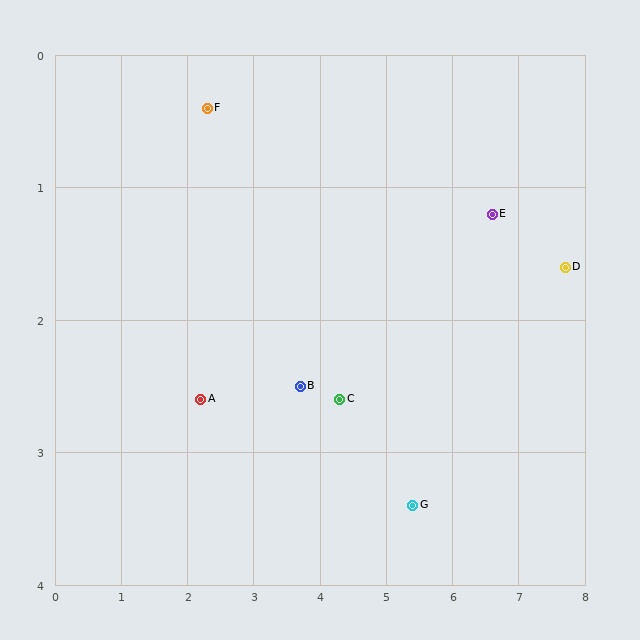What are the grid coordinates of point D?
Point D is at approximately (7.7, 1.6).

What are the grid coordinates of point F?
Point F is at approximately (2.3, 0.4).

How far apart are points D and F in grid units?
Points D and F are about 5.5 grid units apart.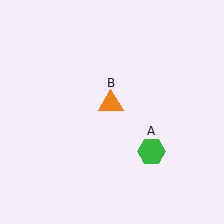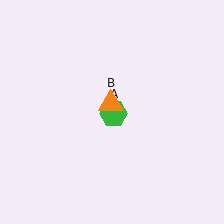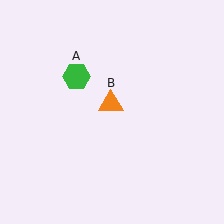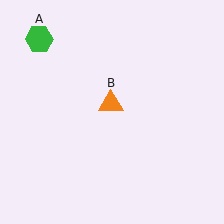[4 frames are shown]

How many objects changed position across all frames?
1 object changed position: green hexagon (object A).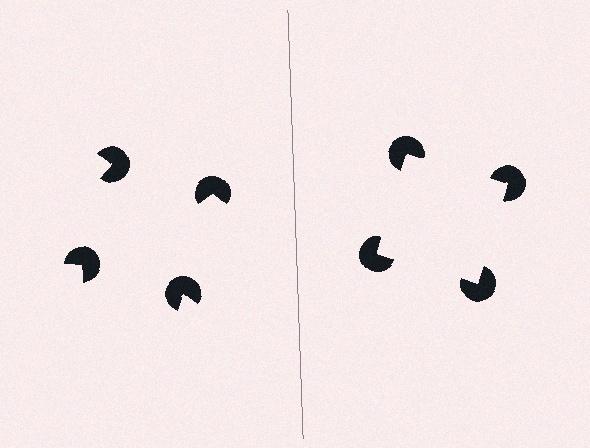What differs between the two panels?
The pac-man discs are positioned identically on both sides; only the wedge orientations differ. On the right they align to a square; on the left they are misaligned.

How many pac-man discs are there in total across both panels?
8 — 4 on each side.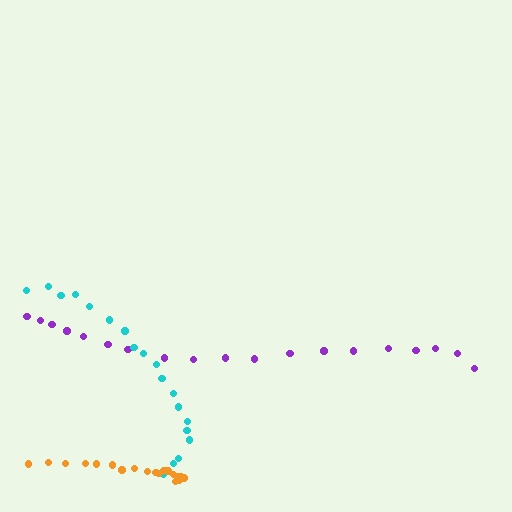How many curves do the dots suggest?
There are 3 distinct paths.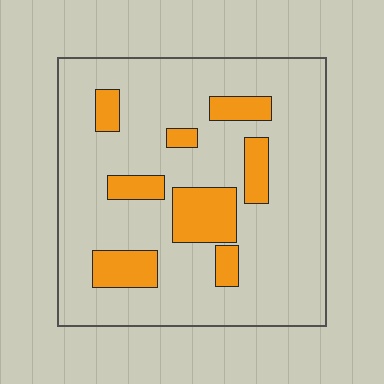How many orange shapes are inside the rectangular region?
8.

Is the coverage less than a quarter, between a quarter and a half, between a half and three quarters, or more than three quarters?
Less than a quarter.